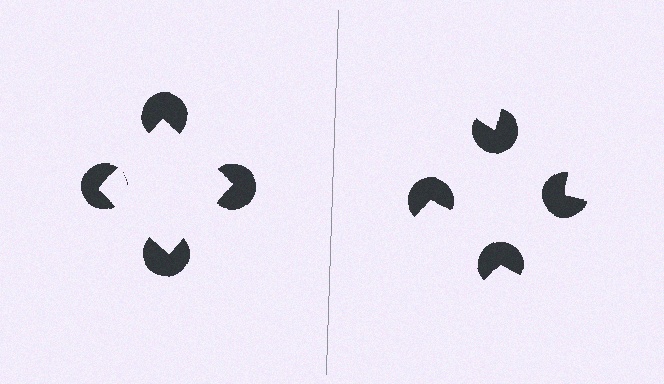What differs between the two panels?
The pac-man discs are positioned identically on both sides; only the wedge orientations differ. On the left they align to a square; on the right they are misaligned.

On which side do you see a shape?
An illusory square appears on the left side. On the right side the wedge cuts are rotated, so no coherent shape forms.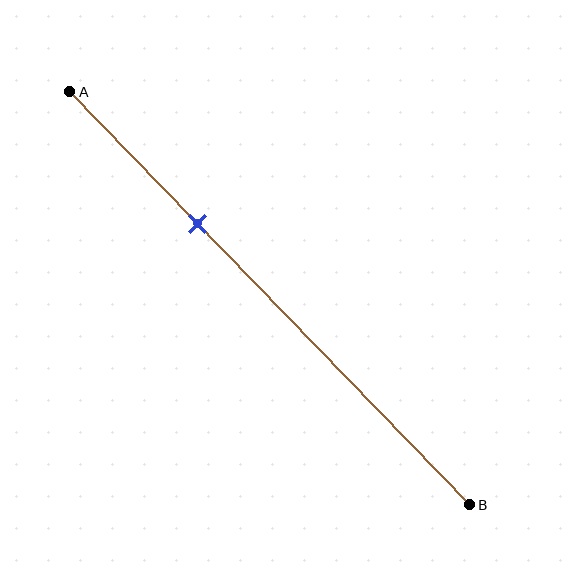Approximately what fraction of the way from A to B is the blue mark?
The blue mark is approximately 30% of the way from A to B.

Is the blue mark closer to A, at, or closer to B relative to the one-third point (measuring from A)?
The blue mark is approximately at the one-third point of segment AB.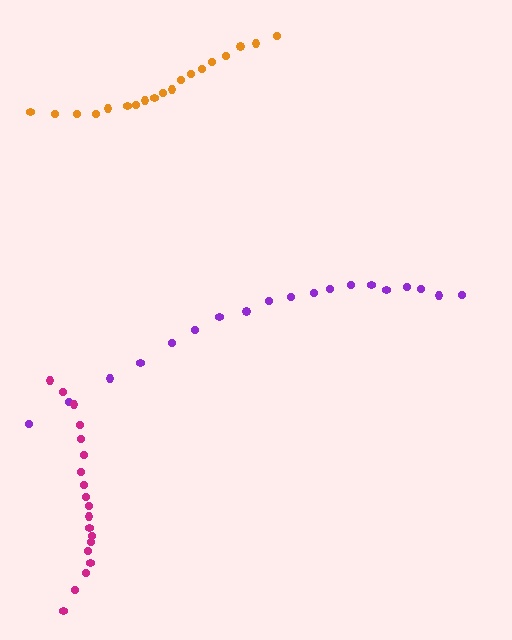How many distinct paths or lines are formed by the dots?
There are 3 distinct paths.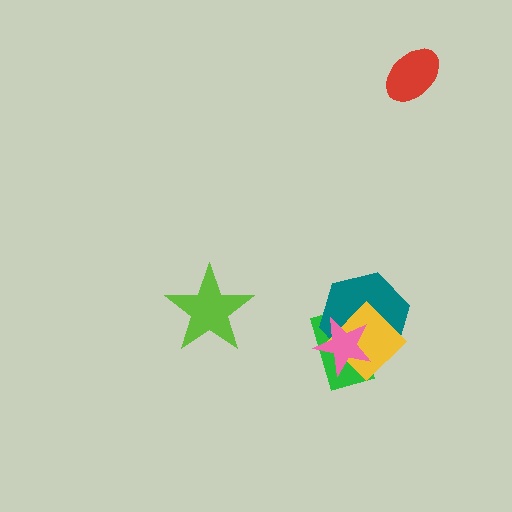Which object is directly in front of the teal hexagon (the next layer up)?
The yellow diamond is directly in front of the teal hexagon.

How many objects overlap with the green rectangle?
3 objects overlap with the green rectangle.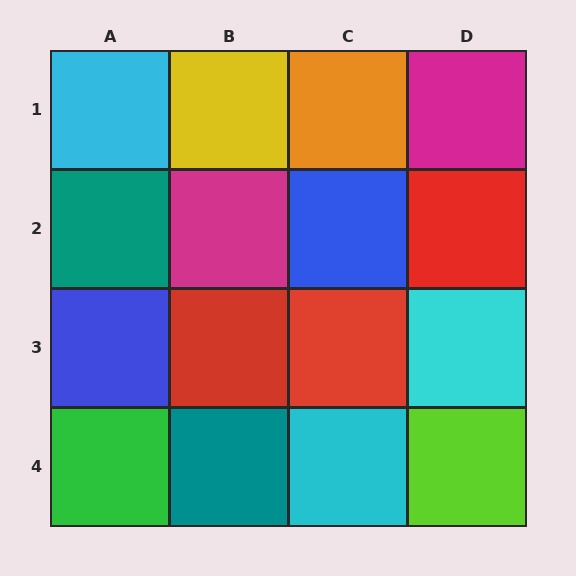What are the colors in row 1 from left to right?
Cyan, yellow, orange, magenta.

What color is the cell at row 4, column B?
Teal.